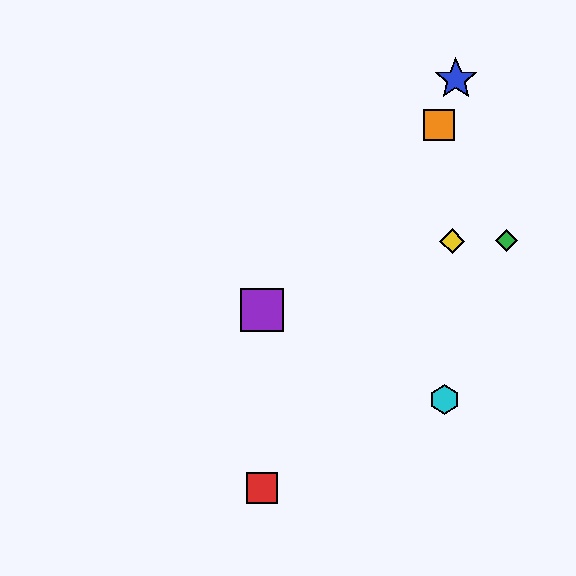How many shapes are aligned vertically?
2 shapes (the red square, the purple square) are aligned vertically.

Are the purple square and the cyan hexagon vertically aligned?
No, the purple square is at x≈262 and the cyan hexagon is at x≈444.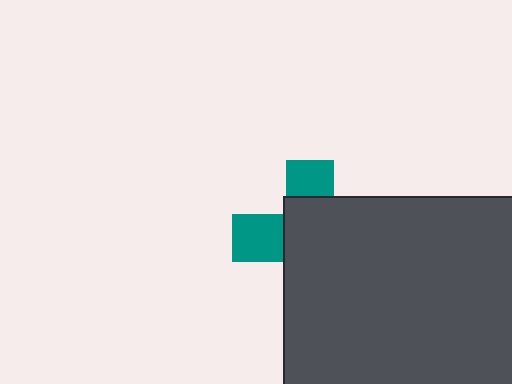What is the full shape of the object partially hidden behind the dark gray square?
The partially hidden object is a teal cross.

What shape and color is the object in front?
The object in front is a dark gray square.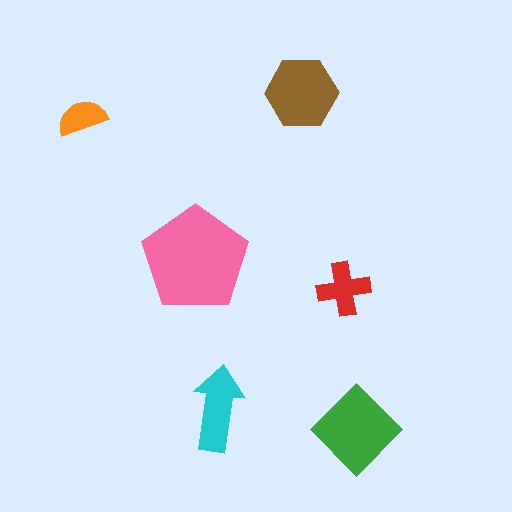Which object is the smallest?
The orange semicircle.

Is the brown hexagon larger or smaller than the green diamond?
Smaller.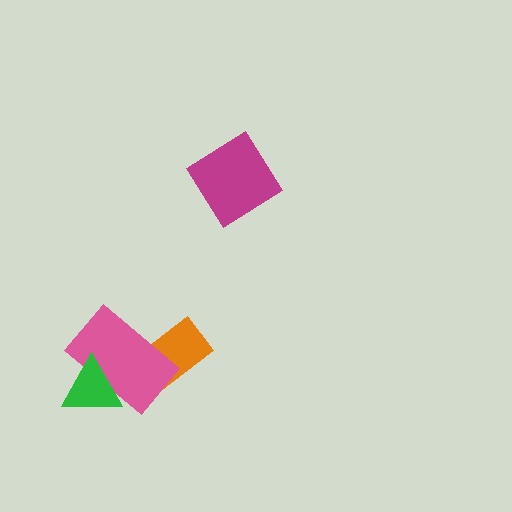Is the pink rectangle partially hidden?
Yes, it is partially covered by another shape.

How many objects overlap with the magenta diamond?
0 objects overlap with the magenta diamond.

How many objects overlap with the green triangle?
1 object overlaps with the green triangle.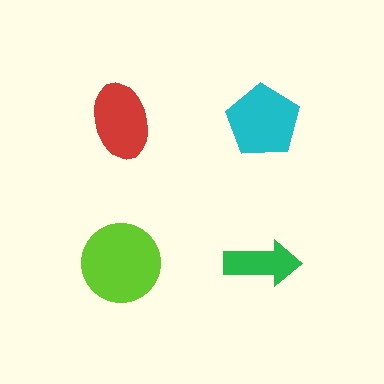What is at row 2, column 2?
A green arrow.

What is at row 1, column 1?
A red ellipse.